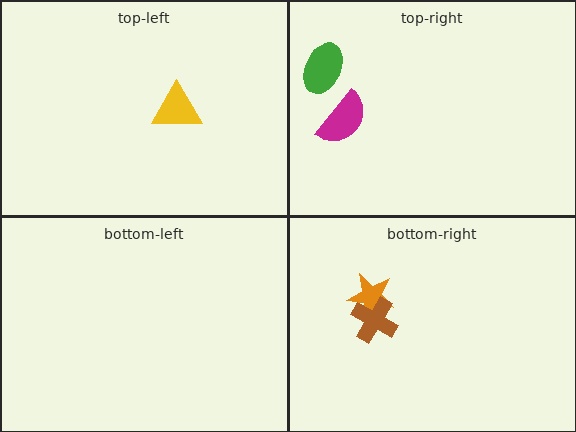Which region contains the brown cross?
The bottom-right region.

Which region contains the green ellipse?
The top-right region.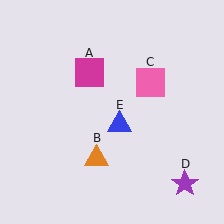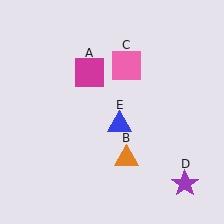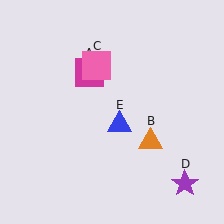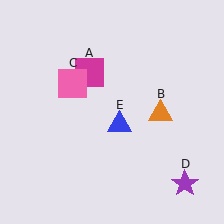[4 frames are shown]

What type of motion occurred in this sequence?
The orange triangle (object B), pink square (object C) rotated counterclockwise around the center of the scene.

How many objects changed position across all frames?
2 objects changed position: orange triangle (object B), pink square (object C).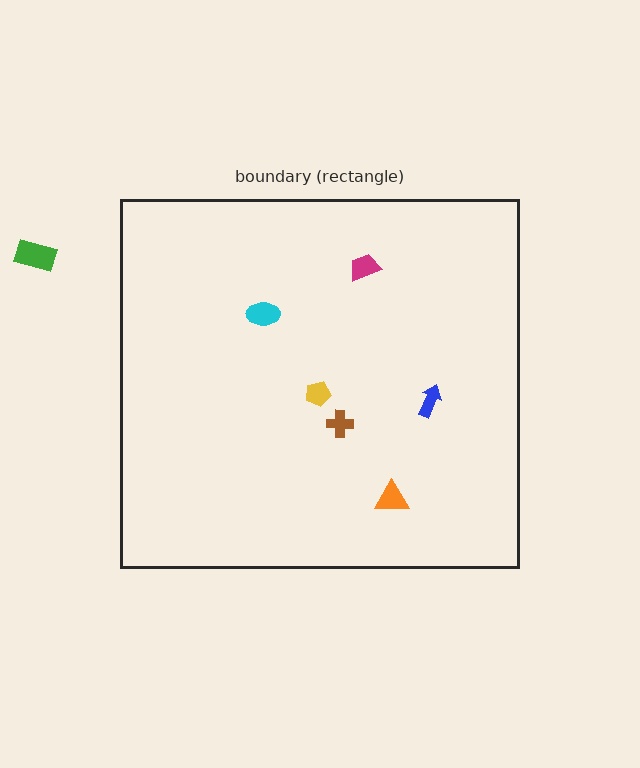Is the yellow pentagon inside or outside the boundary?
Inside.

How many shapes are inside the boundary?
6 inside, 1 outside.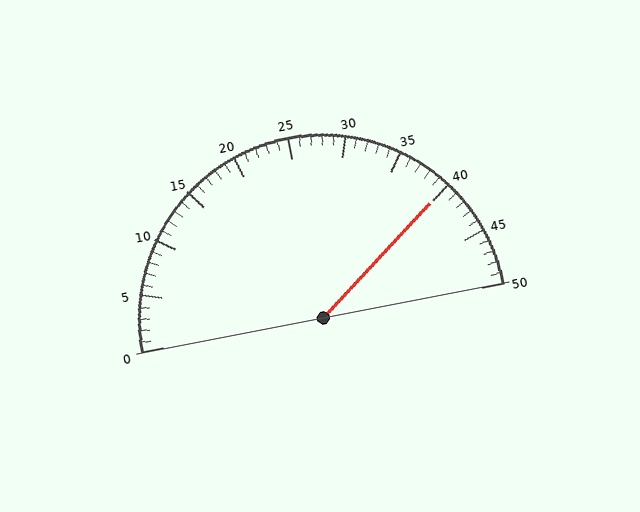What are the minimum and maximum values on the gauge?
The gauge ranges from 0 to 50.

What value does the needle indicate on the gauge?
The needle indicates approximately 40.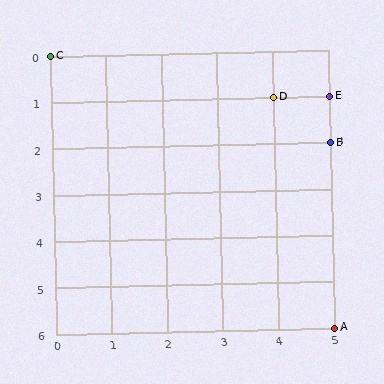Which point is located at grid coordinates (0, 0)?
Point C is at (0, 0).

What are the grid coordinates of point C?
Point C is at grid coordinates (0, 0).